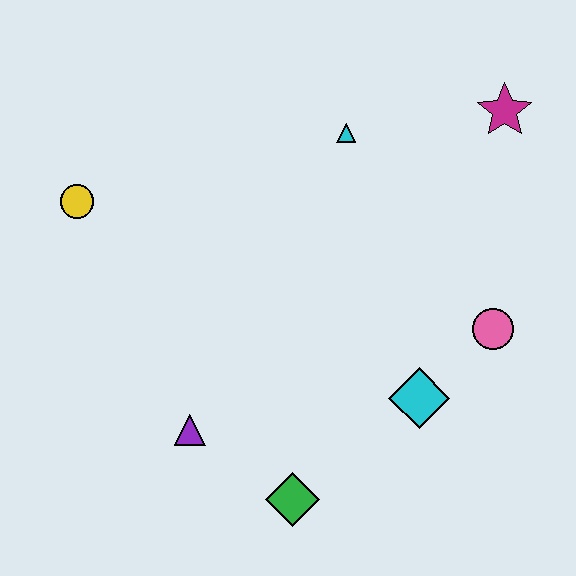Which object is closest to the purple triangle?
The green diamond is closest to the purple triangle.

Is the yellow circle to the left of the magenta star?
Yes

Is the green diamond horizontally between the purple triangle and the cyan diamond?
Yes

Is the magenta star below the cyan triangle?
No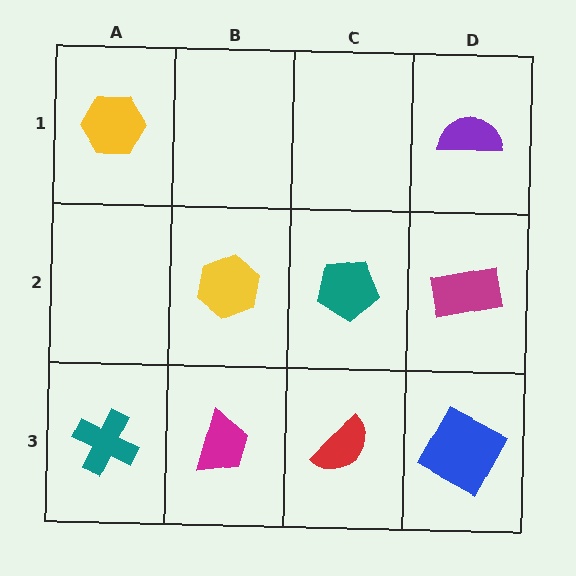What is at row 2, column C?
A teal pentagon.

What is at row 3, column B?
A magenta trapezoid.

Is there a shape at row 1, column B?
No, that cell is empty.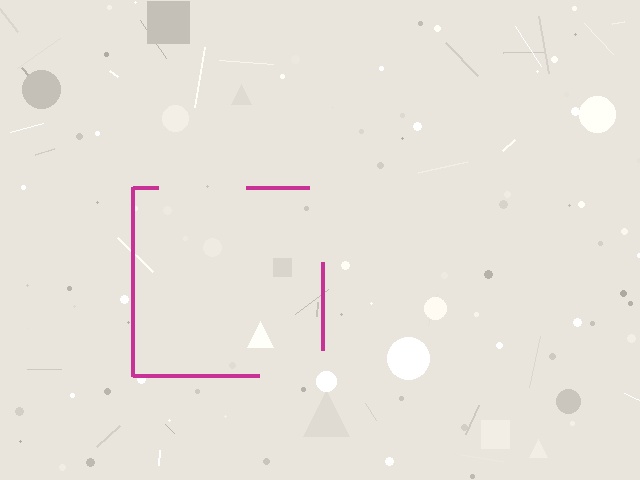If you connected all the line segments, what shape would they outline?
They would outline a square.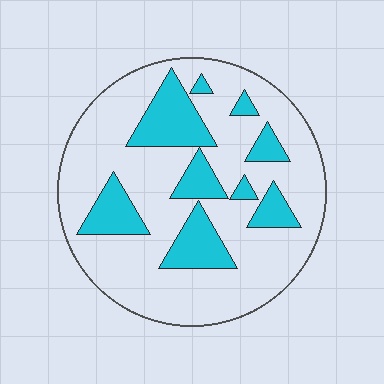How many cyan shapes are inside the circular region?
9.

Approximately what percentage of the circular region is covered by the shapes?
Approximately 25%.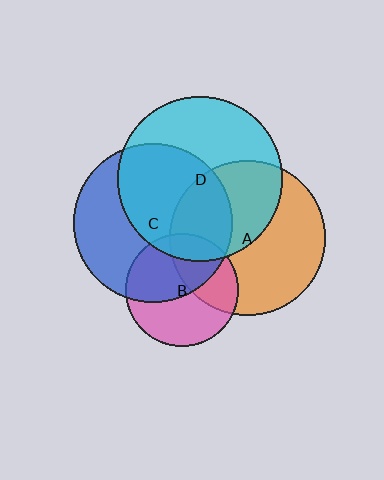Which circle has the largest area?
Circle D (cyan).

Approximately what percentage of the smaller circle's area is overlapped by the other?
Approximately 35%.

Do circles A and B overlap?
Yes.